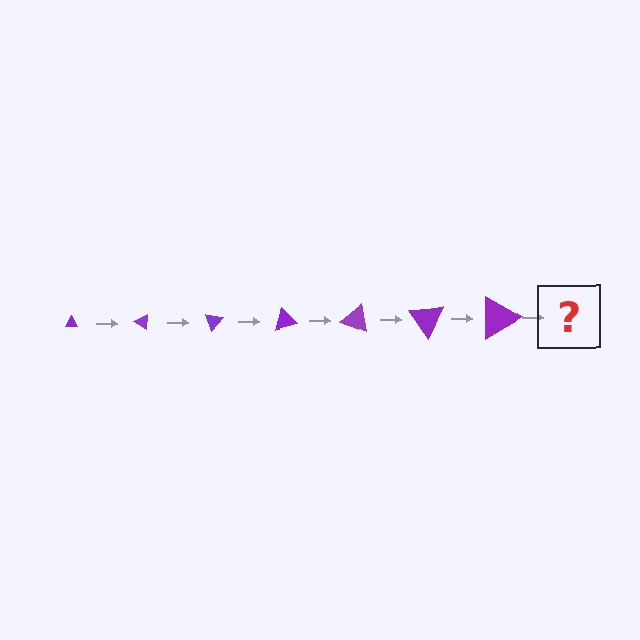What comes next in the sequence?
The next element should be a triangle, larger than the previous one and rotated 245 degrees from the start.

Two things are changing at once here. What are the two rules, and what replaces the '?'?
The two rules are that the triangle grows larger each step and it rotates 35 degrees each step. The '?' should be a triangle, larger than the previous one and rotated 245 degrees from the start.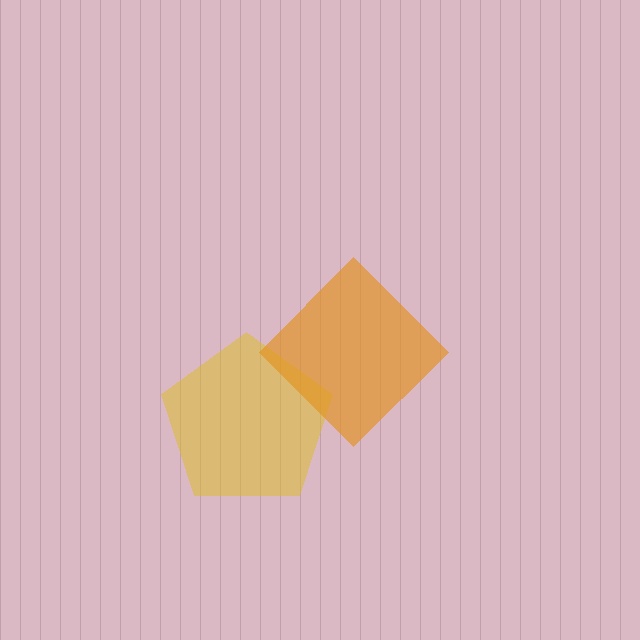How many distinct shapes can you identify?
There are 2 distinct shapes: a yellow pentagon, an orange diamond.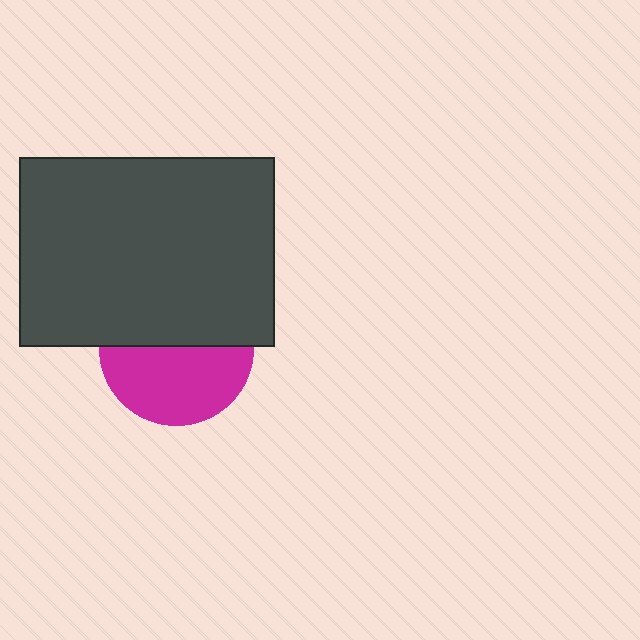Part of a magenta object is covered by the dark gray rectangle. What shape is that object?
It is a circle.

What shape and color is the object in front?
The object in front is a dark gray rectangle.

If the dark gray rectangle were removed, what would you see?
You would see the complete magenta circle.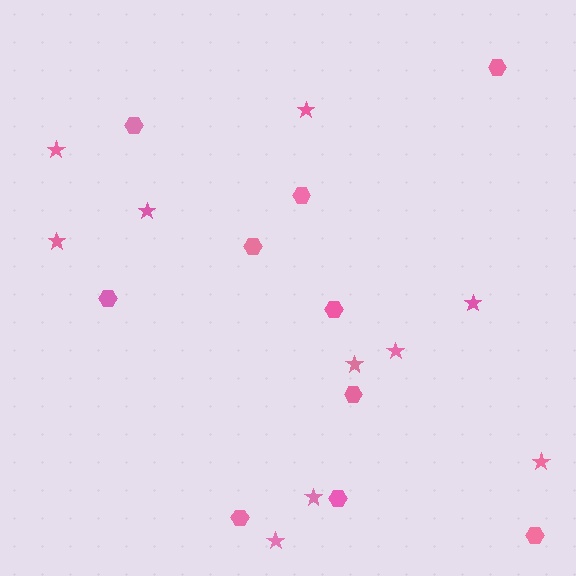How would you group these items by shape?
There are 2 groups: one group of hexagons (10) and one group of stars (10).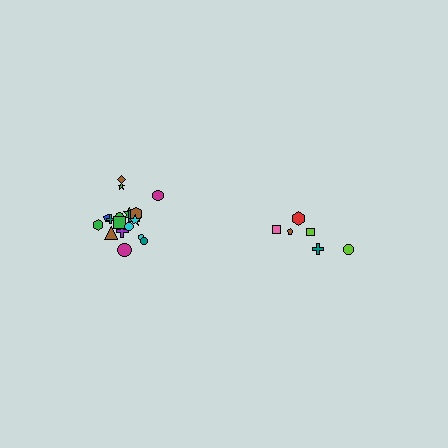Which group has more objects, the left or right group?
The left group.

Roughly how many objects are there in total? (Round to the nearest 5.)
Roughly 25 objects in total.